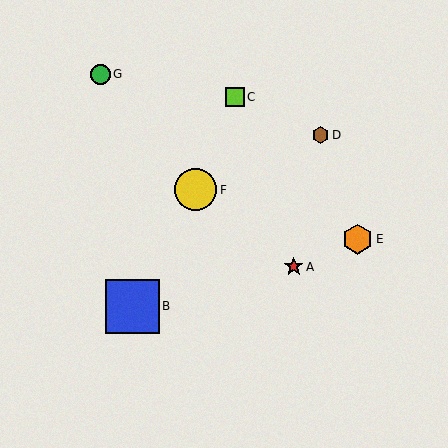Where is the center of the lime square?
The center of the lime square is at (235, 97).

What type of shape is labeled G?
Shape G is a green circle.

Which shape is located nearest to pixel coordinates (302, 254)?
The red star (labeled A) at (294, 267) is nearest to that location.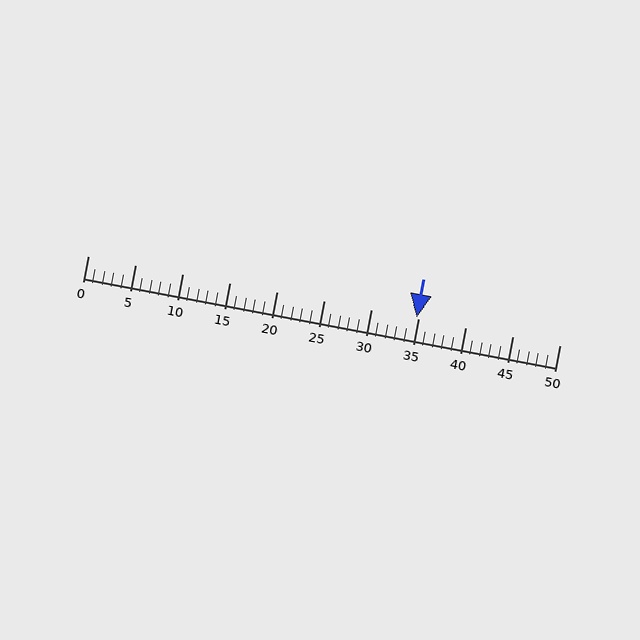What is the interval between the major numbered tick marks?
The major tick marks are spaced 5 units apart.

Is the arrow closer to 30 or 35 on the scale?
The arrow is closer to 35.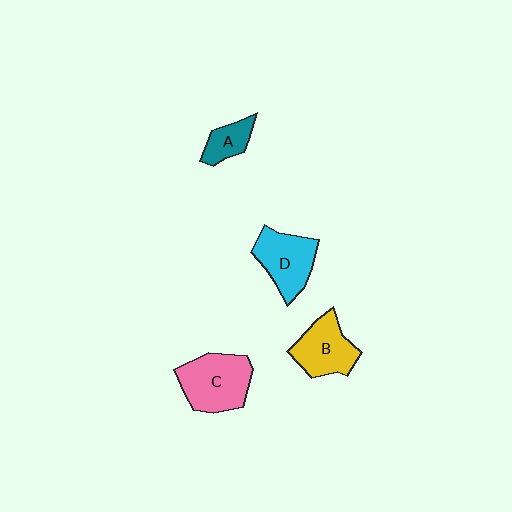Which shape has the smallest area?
Shape A (teal).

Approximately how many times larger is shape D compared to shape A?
Approximately 1.9 times.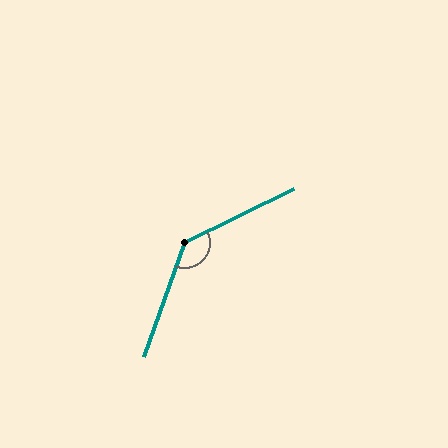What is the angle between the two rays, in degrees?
Approximately 136 degrees.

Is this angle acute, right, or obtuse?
It is obtuse.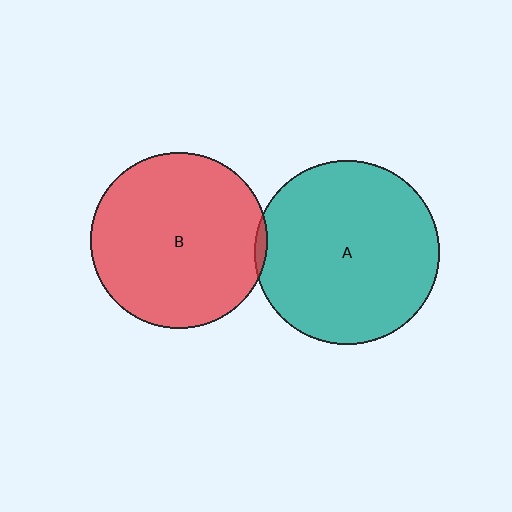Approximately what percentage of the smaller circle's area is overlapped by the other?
Approximately 5%.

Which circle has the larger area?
Circle A (teal).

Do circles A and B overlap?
Yes.